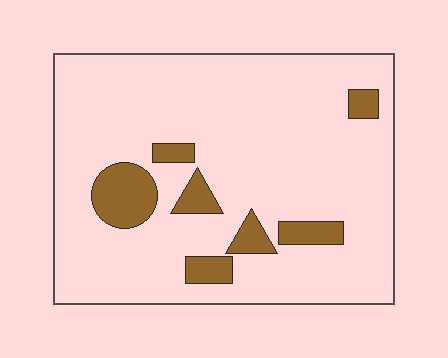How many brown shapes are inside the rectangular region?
7.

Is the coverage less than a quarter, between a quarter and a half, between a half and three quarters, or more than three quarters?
Less than a quarter.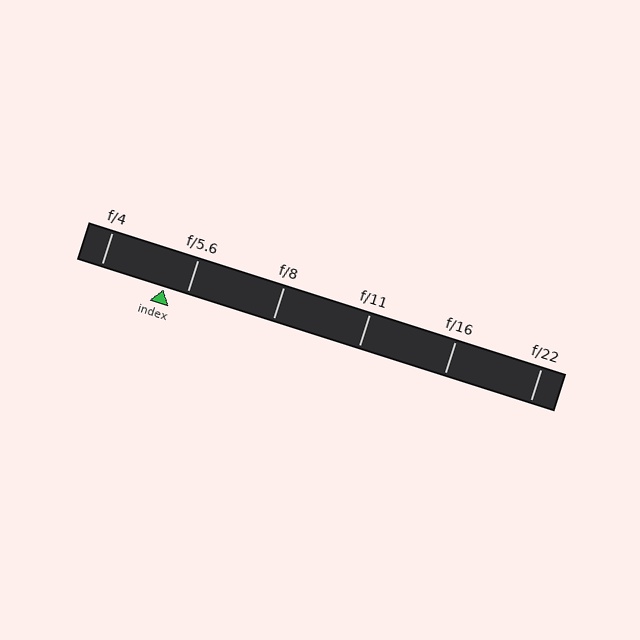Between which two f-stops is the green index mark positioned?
The index mark is between f/4 and f/5.6.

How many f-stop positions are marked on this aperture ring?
There are 6 f-stop positions marked.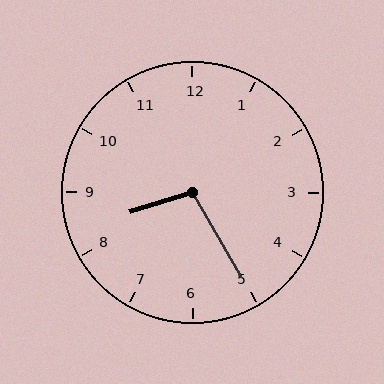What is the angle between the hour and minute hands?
Approximately 102 degrees.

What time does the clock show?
8:25.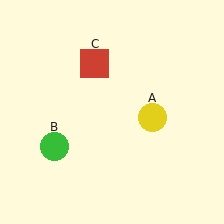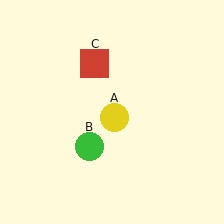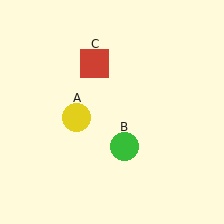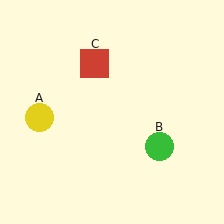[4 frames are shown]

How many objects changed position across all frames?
2 objects changed position: yellow circle (object A), green circle (object B).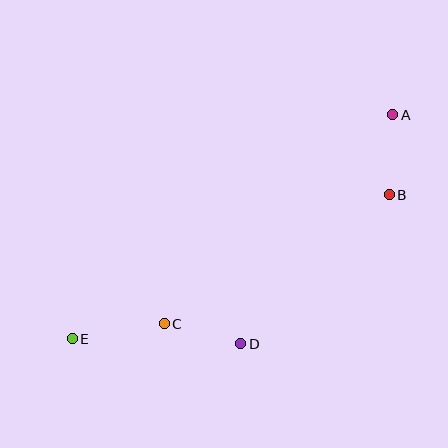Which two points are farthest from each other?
Points A and E are farthest from each other.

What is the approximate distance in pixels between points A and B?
The distance between A and B is approximately 80 pixels.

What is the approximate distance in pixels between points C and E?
The distance between C and E is approximately 93 pixels.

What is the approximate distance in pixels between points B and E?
The distance between B and E is approximately 348 pixels.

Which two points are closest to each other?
Points C and D are closest to each other.